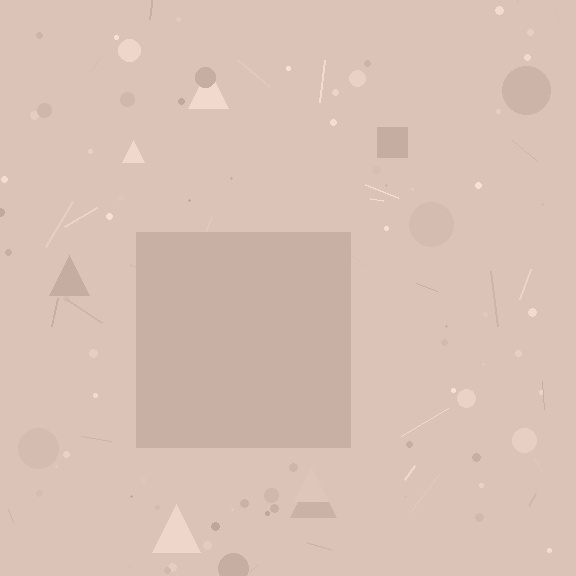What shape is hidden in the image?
A square is hidden in the image.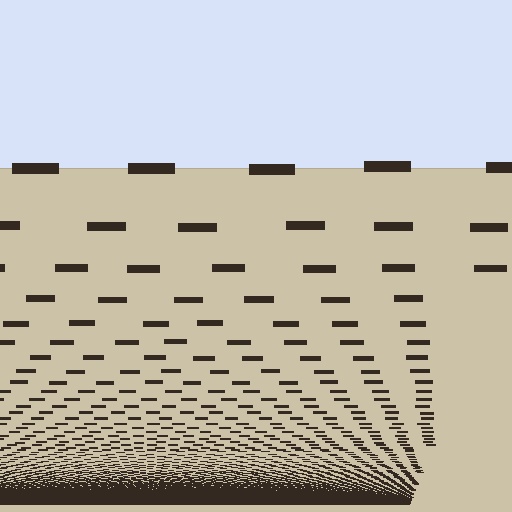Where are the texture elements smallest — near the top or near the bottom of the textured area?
Near the bottom.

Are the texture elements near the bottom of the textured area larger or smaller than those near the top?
Smaller. The gradient is inverted — elements near the bottom are smaller and denser.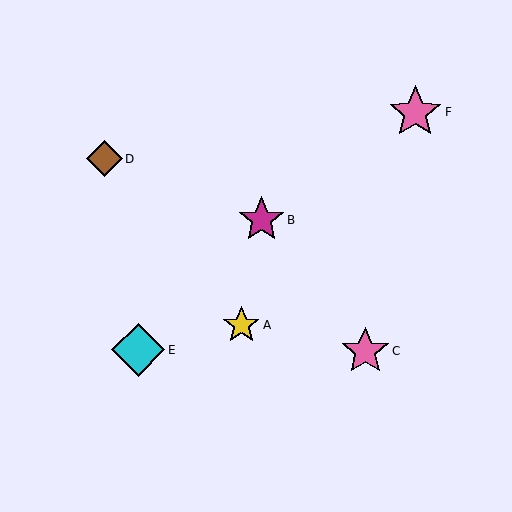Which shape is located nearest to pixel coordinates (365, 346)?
The pink star (labeled C) at (365, 351) is nearest to that location.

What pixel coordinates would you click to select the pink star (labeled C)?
Click at (365, 351) to select the pink star C.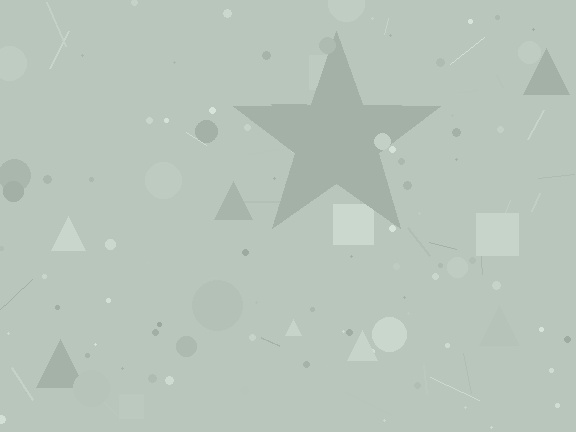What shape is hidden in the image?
A star is hidden in the image.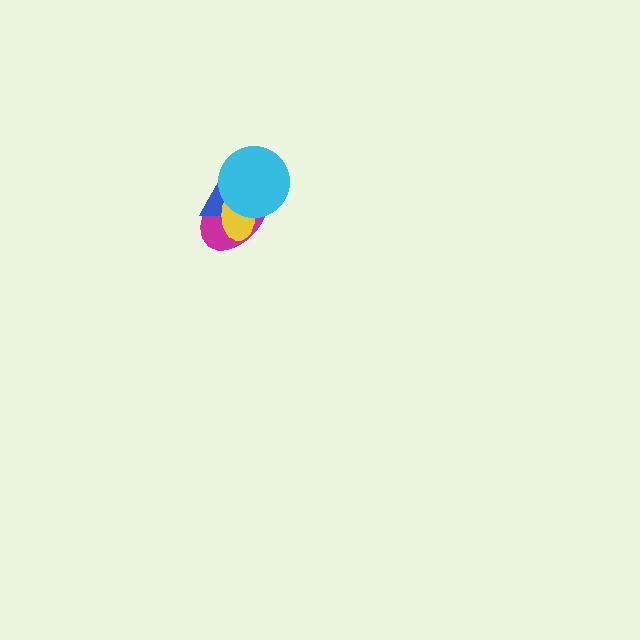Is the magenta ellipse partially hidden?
Yes, it is partially covered by another shape.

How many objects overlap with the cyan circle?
3 objects overlap with the cyan circle.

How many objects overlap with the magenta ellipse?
3 objects overlap with the magenta ellipse.